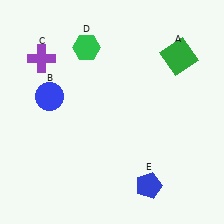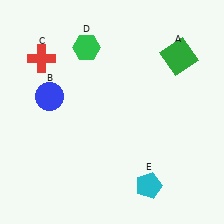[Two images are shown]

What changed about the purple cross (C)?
In Image 1, C is purple. In Image 2, it changed to red.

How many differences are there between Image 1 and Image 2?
There are 2 differences between the two images.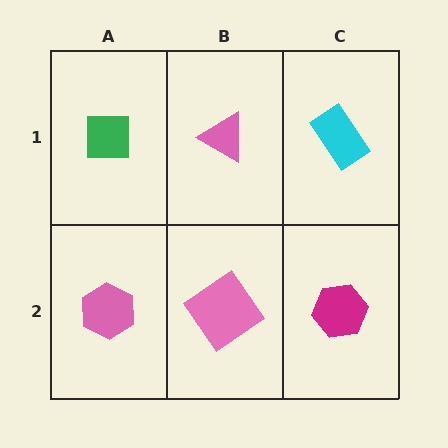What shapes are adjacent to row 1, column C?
A magenta hexagon (row 2, column C), a pink triangle (row 1, column B).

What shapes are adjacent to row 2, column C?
A cyan rectangle (row 1, column C), a pink diamond (row 2, column B).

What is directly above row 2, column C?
A cyan rectangle.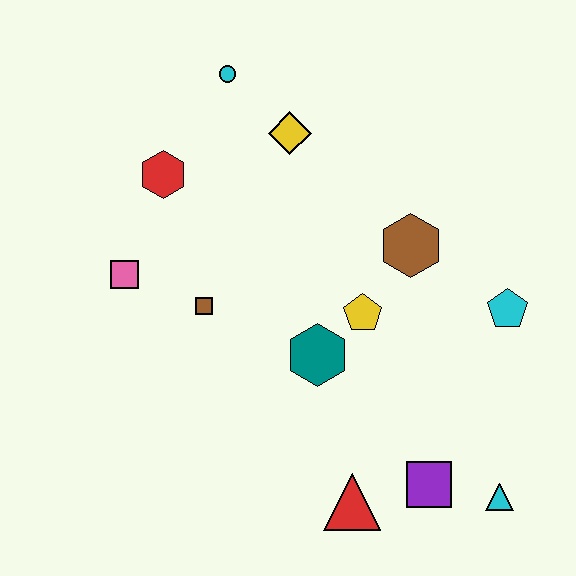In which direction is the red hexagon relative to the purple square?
The red hexagon is above the purple square.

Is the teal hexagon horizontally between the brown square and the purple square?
Yes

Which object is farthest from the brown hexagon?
The pink square is farthest from the brown hexagon.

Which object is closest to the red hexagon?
The pink square is closest to the red hexagon.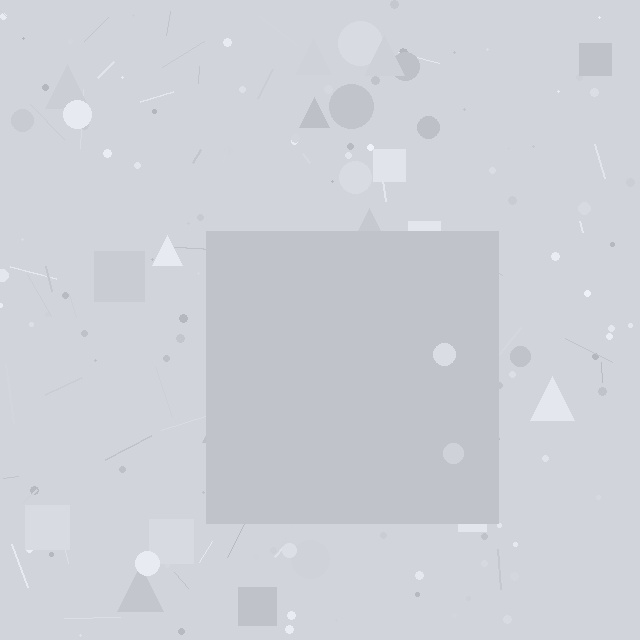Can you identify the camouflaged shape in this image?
The camouflaged shape is a square.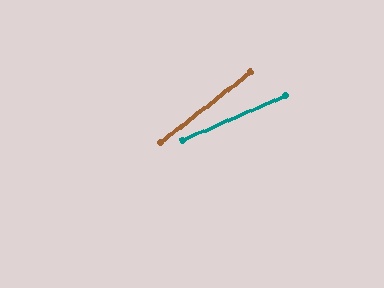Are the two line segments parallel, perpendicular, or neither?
Neither parallel nor perpendicular — they differ by about 14°.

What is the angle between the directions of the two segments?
Approximately 14 degrees.